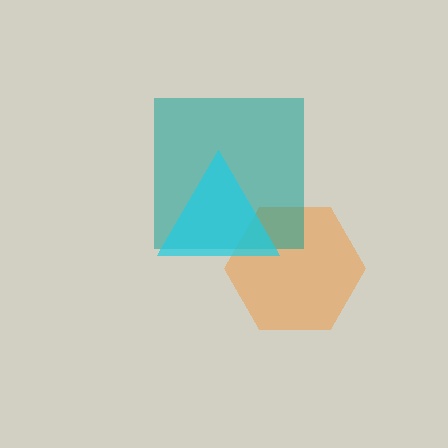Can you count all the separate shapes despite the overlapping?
Yes, there are 3 separate shapes.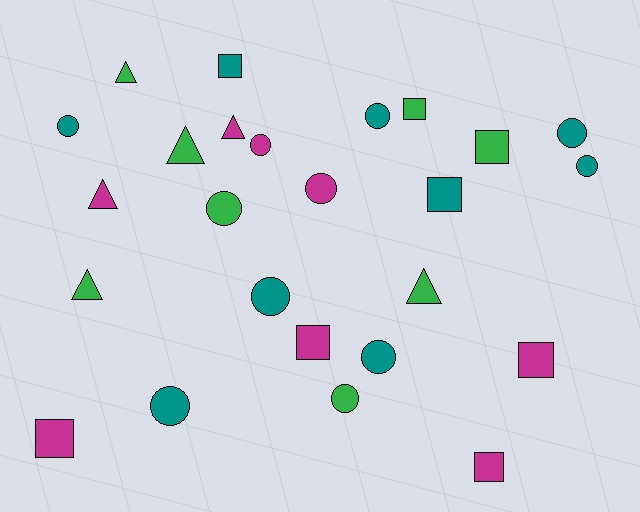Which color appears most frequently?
Teal, with 9 objects.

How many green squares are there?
There are 2 green squares.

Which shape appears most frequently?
Circle, with 11 objects.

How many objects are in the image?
There are 25 objects.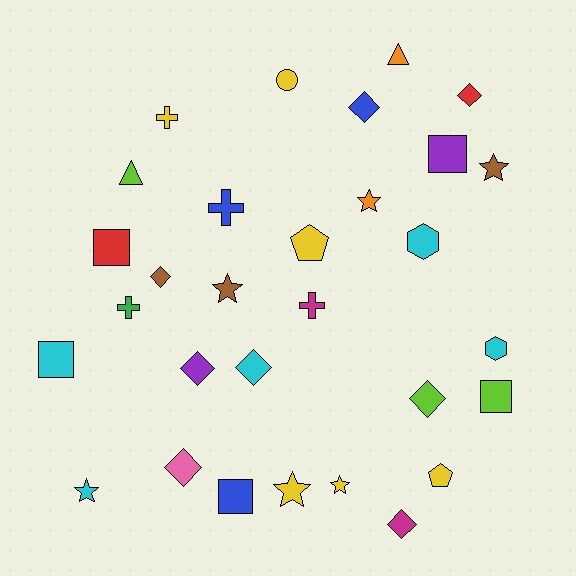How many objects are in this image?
There are 30 objects.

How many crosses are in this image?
There are 4 crosses.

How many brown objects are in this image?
There are 3 brown objects.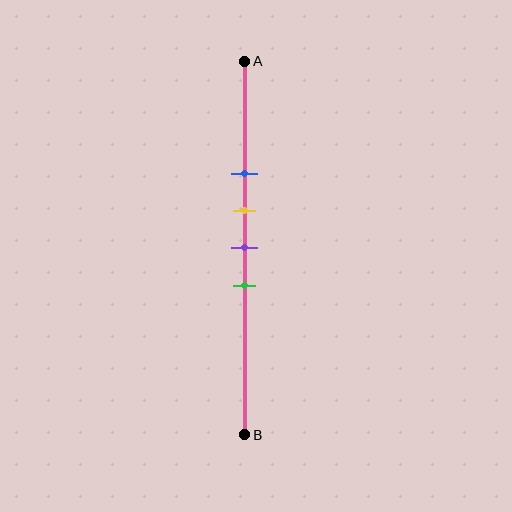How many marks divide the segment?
There are 4 marks dividing the segment.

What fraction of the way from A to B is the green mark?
The green mark is approximately 60% (0.6) of the way from A to B.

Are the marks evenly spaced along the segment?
Yes, the marks are approximately evenly spaced.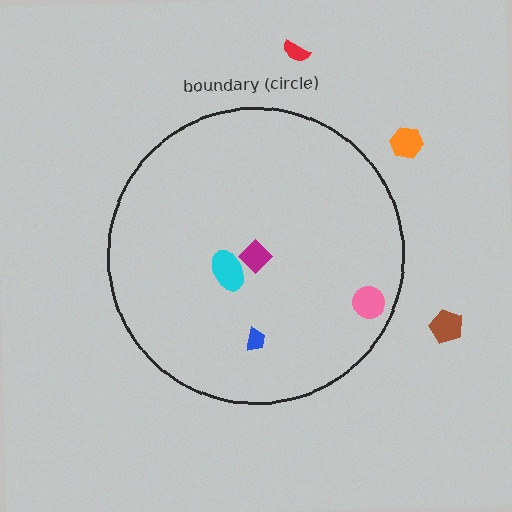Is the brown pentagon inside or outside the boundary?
Outside.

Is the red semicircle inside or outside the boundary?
Outside.